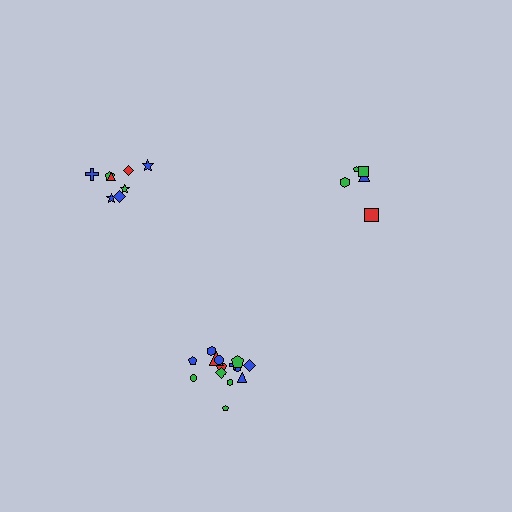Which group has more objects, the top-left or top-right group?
The top-left group.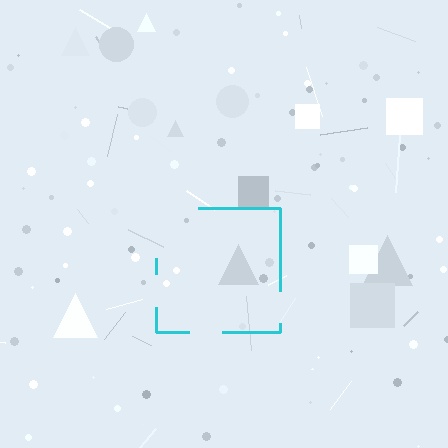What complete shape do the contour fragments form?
The contour fragments form a square.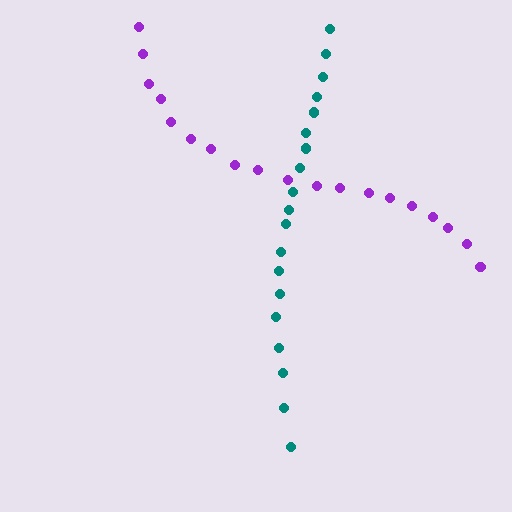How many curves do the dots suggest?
There are 2 distinct paths.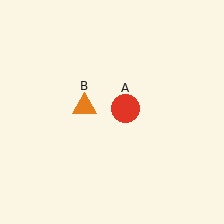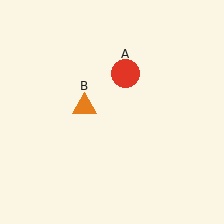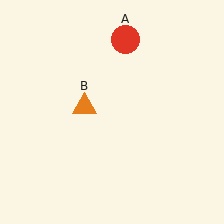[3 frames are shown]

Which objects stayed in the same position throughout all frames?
Orange triangle (object B) remained stationary.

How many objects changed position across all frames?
1 object changed position: red circle (object A).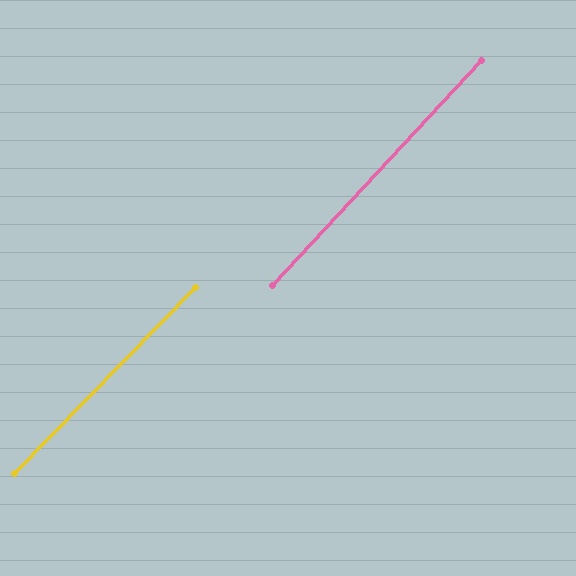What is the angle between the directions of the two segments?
Approximately 1 degree.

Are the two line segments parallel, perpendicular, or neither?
Parallel — their directions differ by only 1.2°.